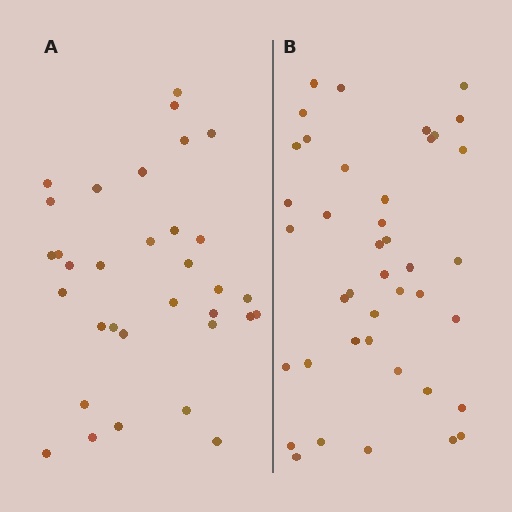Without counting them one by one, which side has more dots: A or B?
Region B (the right region) has more dots.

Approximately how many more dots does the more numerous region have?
Region B has roughly 8 or so more dots than region A.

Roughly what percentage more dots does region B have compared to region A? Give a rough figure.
About 25% more.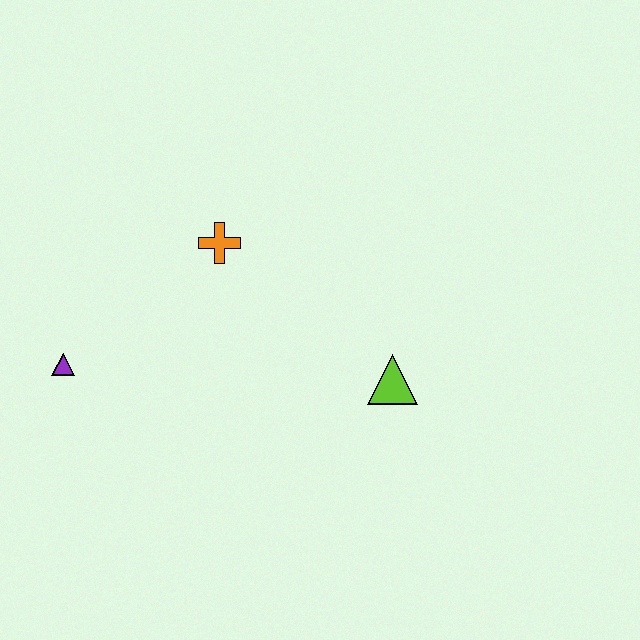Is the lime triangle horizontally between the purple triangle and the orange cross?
No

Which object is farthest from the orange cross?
The lime triangle is farthest from the orange cross.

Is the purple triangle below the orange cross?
Yes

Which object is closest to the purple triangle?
The orange cross is closest to the purple triangle.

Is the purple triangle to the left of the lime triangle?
Yes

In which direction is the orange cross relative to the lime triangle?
The orange cross is to the left of the lime triangle.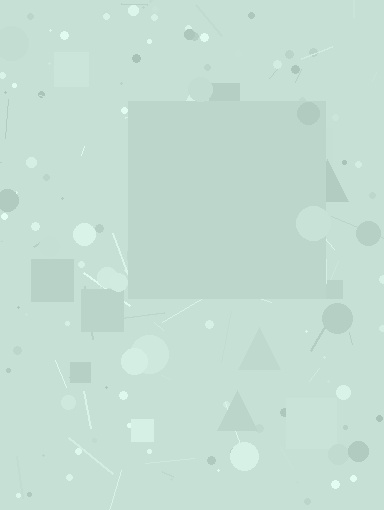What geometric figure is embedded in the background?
A square is embedded in the background.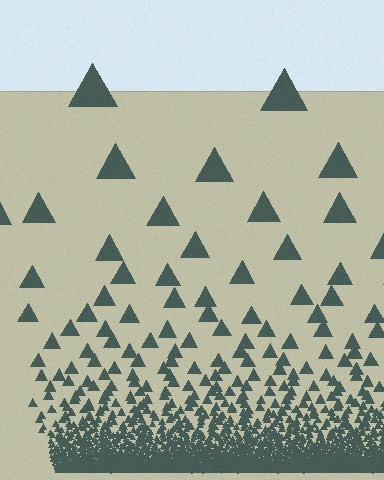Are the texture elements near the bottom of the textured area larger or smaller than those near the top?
Smaller. The gradient is inverted — elements near the bottom are smaller and denser.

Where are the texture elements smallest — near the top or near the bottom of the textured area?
Near the bottom.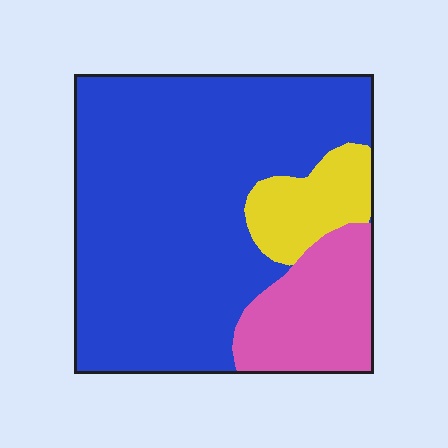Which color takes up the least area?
Yellow, at roughly 10%.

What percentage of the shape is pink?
Pink takes up about one sixth (1/6) of the shape.